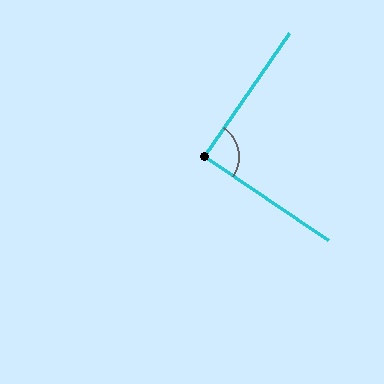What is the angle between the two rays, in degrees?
Approximately 90 degrees.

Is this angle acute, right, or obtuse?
It is approximately a right angle.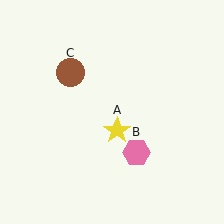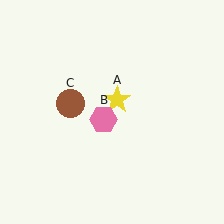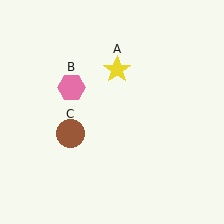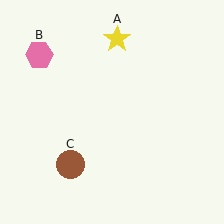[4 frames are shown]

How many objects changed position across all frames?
3 objects changed position: yellow star (object A), pink hexagon (object B), brown circle (object C).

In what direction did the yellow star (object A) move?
The yellow star (object A) moved up.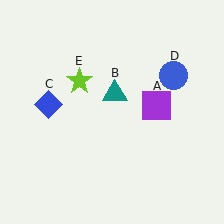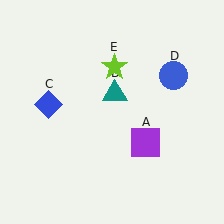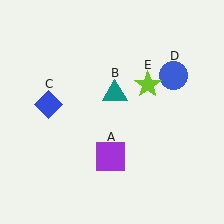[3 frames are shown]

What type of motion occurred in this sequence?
The purple square (object A), lime star (object E) rotated clockwise around the center of the scene.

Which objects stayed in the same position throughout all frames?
Teal triangle (object B) and blue diamond (object C) and blue circle (object D) remained stationary.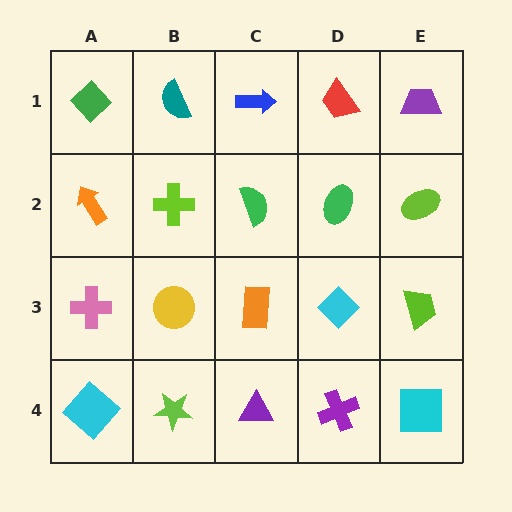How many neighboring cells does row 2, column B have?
4.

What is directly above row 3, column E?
A lime ellipse.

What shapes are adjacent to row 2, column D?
A red trapezoid (row 1, column D), a cyan diamond (row 3, column D), a green semicircle (row 2, column C), a lime ellipse (row 2, column E).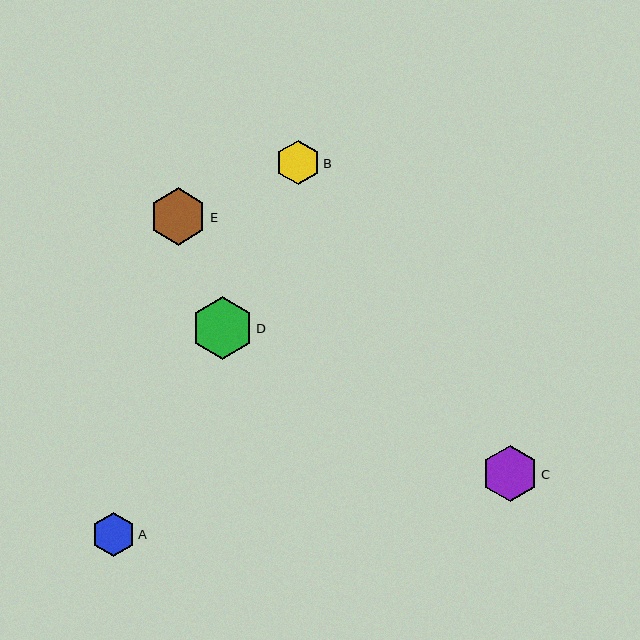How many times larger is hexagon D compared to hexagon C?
Hexagon D is approximately 1.1 times the size of hexagon C.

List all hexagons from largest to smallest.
From largest to smallest: D, E, C, B, A.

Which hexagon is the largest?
Hexagon D is the largest with a size of approximately 63 pixels.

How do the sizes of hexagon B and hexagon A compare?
Hexagon B and hexagon A are approximately the same size.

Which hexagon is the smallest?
Hexagon A is the smallest with a size of approximately 44 pixels.